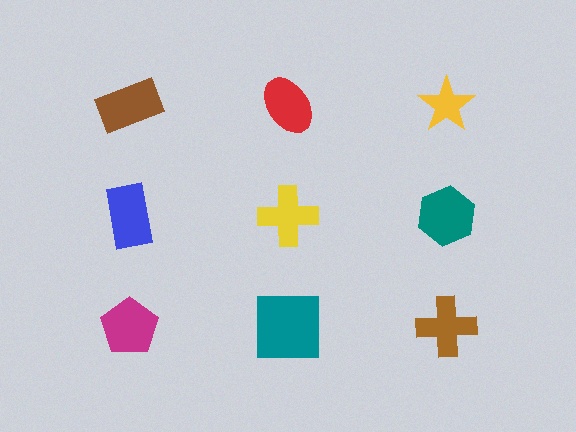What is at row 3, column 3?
A brown cross.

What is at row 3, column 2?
A teal square.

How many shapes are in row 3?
3 shapes.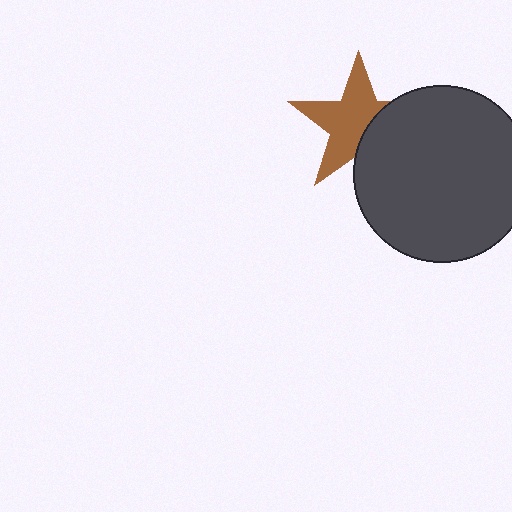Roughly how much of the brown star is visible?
About half of it is visible (roughly 64%).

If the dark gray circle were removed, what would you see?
You would see the complete brown star.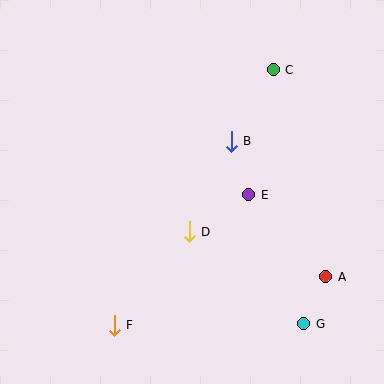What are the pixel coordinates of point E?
Point E is at (249, 195).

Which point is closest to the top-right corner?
Point C is closest to the top-right corner.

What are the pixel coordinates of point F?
Point F is at (114, 325).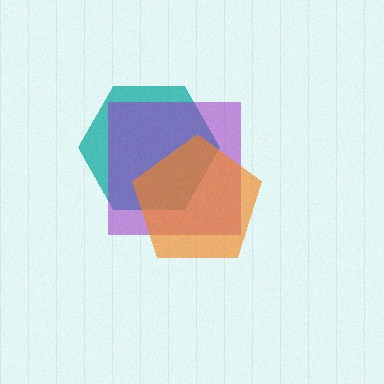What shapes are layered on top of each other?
The layered shapes are: a teal hexagon, a purple square, an orange pentagon.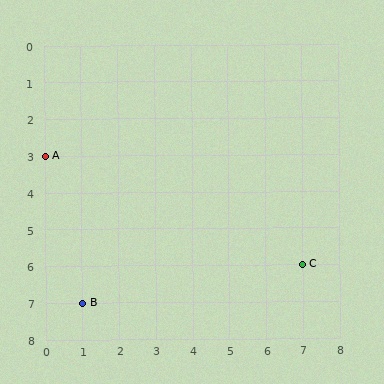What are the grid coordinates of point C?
Point C is at grid coordinates (7, 6).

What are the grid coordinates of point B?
Point B is at grid coordinates (1, 7).